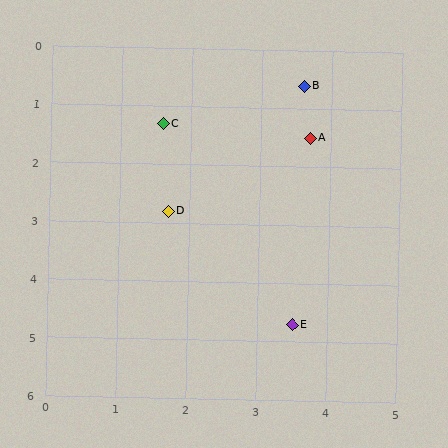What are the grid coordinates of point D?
Point D is at approximately (1.7, 2.8).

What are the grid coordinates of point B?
Point B is at approximately (3.6, 0.6).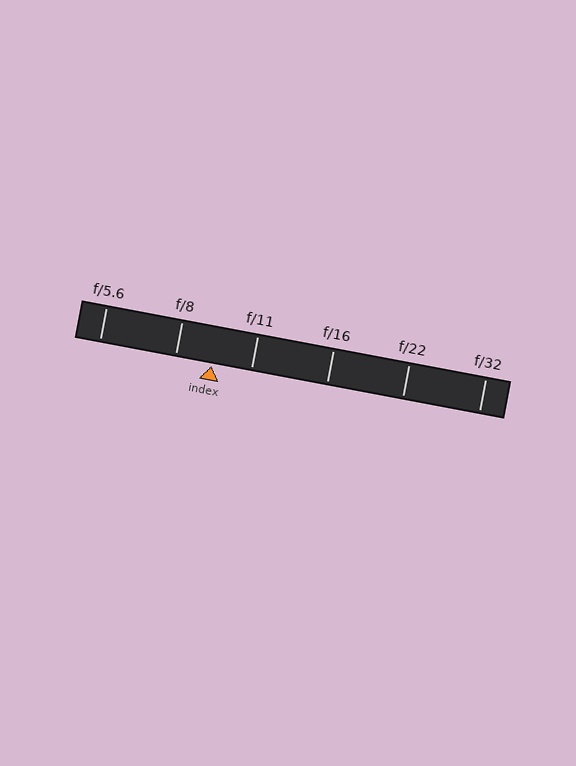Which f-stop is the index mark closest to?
The index mark is closest to f/8.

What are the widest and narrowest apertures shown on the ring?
The widest aperture shown is f/5.6 and the narrowest is f/32.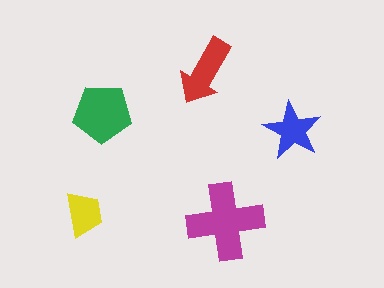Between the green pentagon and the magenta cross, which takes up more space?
The magenta cross.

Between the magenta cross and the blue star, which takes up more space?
The magenta cross.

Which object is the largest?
The magenta cross.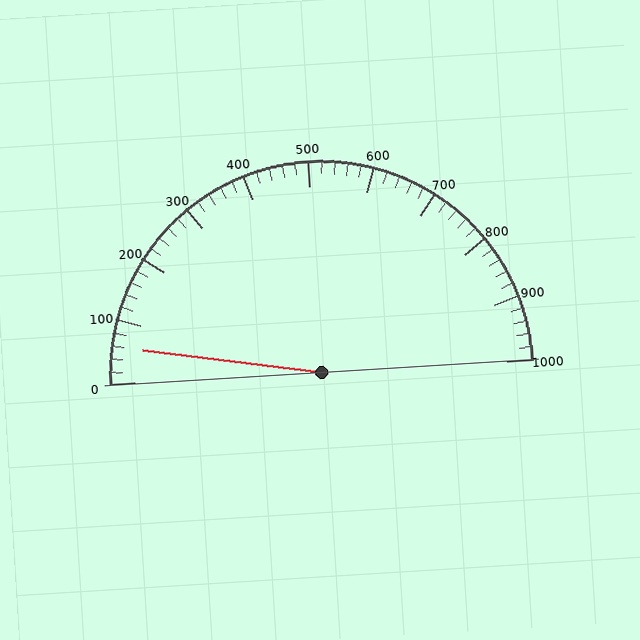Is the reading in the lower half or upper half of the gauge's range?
The reading is in the lower half of the range (0 to 1000).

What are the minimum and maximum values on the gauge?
The gauge ranges from 0 to 1000.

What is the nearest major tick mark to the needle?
The nearest major tick mark is 100.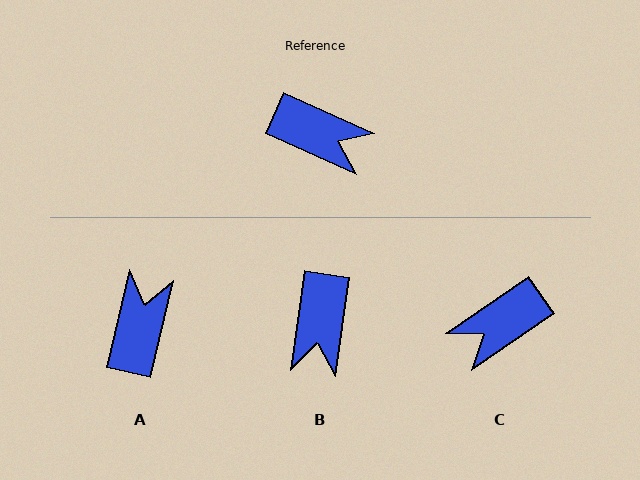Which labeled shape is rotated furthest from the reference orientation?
C, about 121 degrees away.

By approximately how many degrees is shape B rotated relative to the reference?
Approximately 74 degrees clockwise.